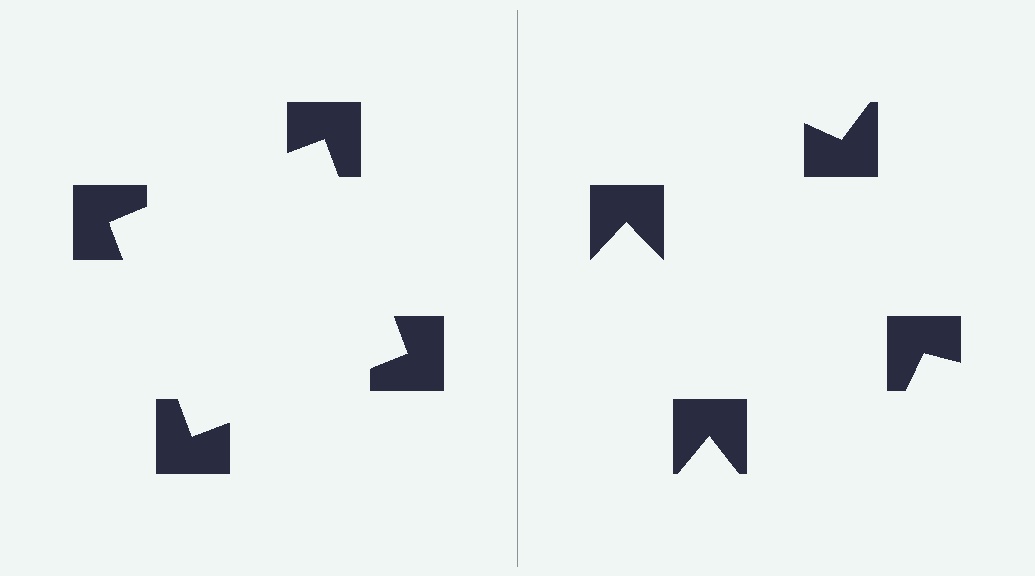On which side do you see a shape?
An illusory square appears on the left side. On the right side the wedge cuts are rotated, so no coherent shape forms.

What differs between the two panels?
The notched squares are positioned identically on both sides; only the wedge orientations differ. On the left they align to a square; on the right they are misaligned.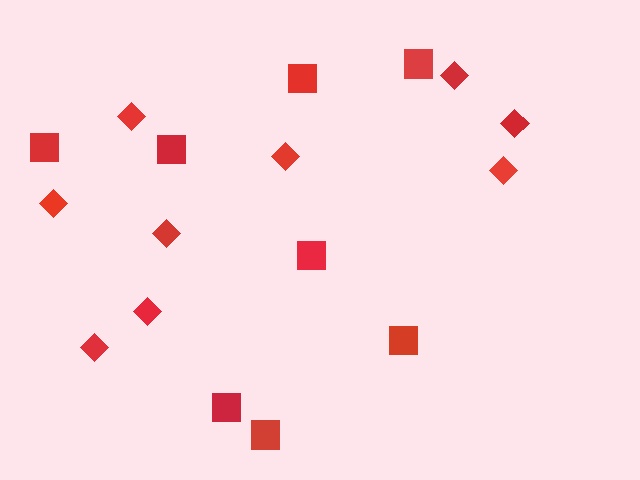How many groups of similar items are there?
There are 2 groups: one group of squares (8) and one group of diamonds (9).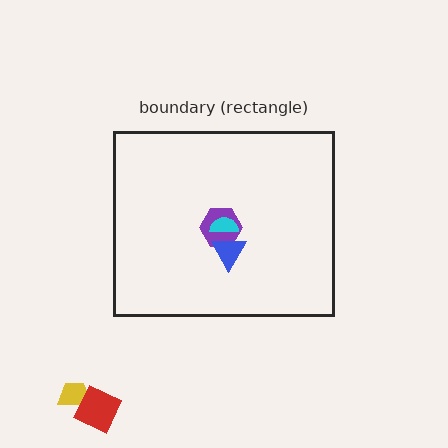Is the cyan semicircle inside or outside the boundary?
Inside.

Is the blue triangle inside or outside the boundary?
Inside.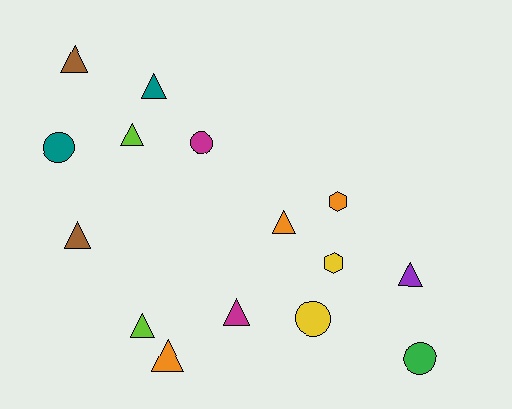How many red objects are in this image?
There are no red objects.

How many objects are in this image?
There are 15 objects.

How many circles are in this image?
There are 4 circles.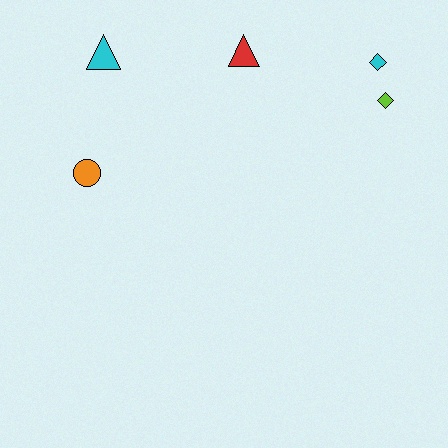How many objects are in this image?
There are 5 objects.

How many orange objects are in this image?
There is 1 orange object.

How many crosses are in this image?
There are no crosses.